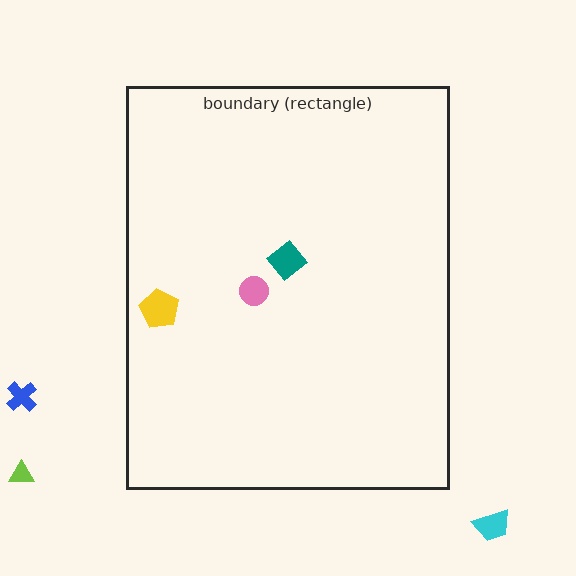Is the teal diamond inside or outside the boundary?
Inside.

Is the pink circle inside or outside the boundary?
Inside.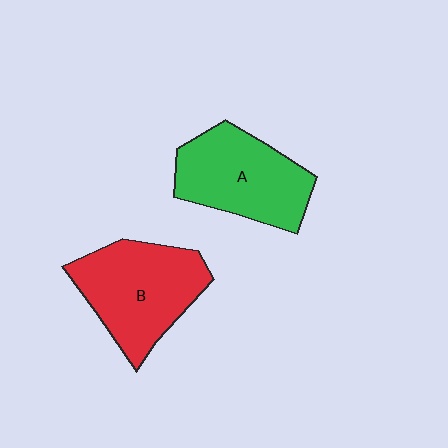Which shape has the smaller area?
Shape A (green).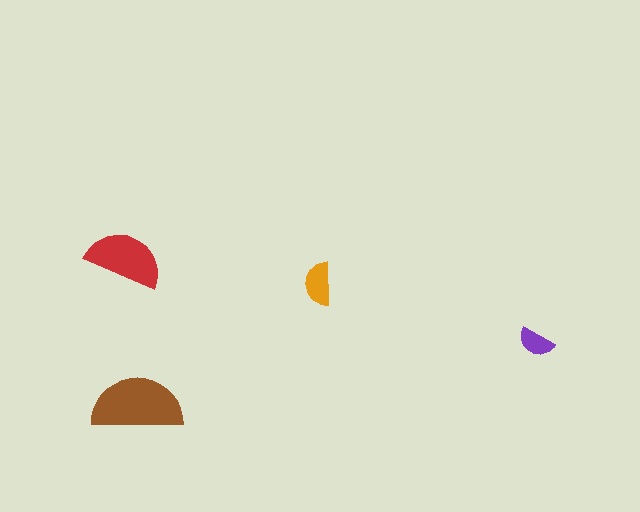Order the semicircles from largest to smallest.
the brown one, the red one, the orange one, the purple one.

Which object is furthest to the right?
The purple semicircle is rightmost.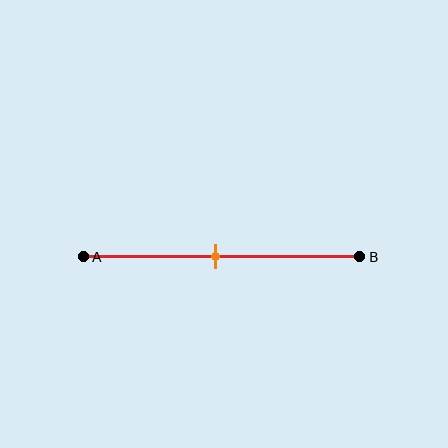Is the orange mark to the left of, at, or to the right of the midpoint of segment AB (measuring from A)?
The orange mark is approximately at the midpoint of segment AB.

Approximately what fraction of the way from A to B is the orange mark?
The orange mark is approximately 50% of the way from A to B.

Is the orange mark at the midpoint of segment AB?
Yes, the mark is approximately at the midpoint.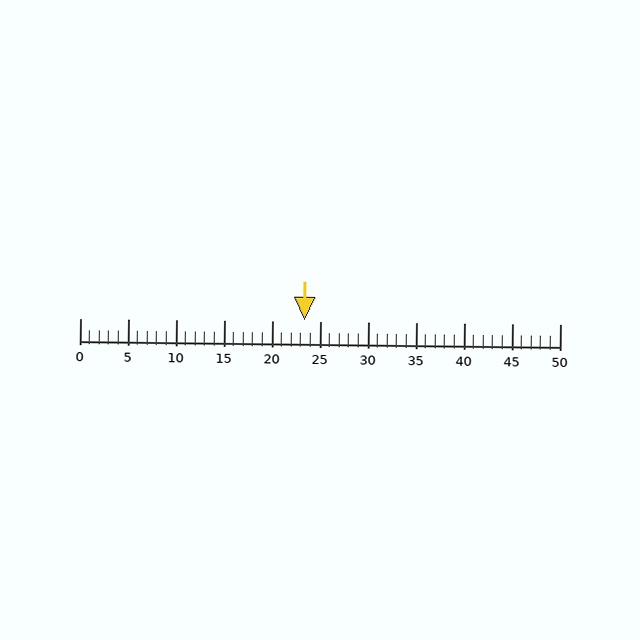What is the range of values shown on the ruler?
The ruler shows values from 0 to 50.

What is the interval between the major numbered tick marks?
The major tick marks are spaced 5 units apart.